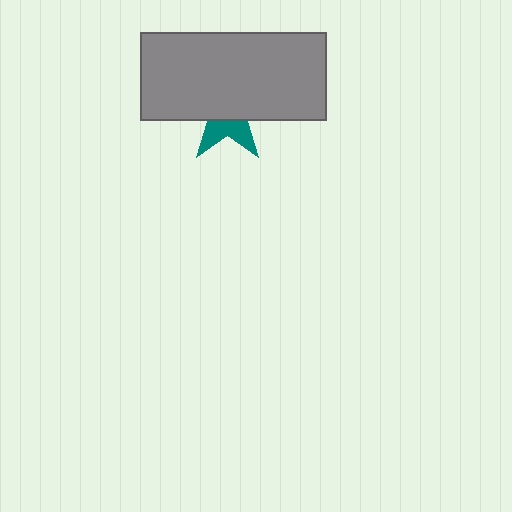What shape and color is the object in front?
The object in front is a gray rectangle.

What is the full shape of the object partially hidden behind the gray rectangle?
The partially hidden object is a teal star.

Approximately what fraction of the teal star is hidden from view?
Roughly 65% of the teal star is hidden behind the gray rectangle.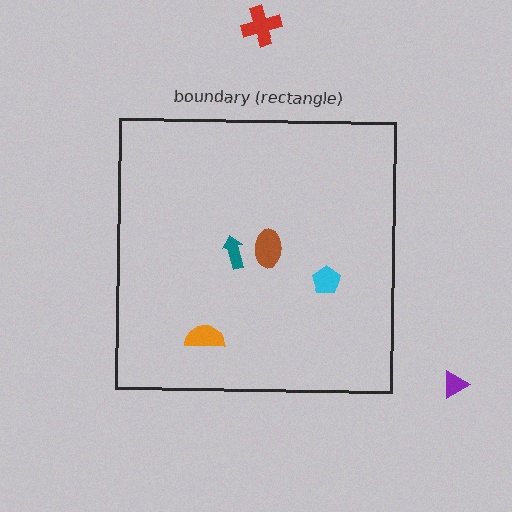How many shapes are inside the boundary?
4 inside, 2 outside.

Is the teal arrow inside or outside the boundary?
Inside.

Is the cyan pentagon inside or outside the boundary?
Inside.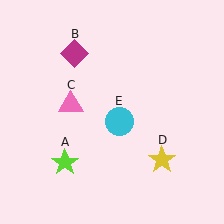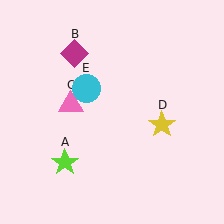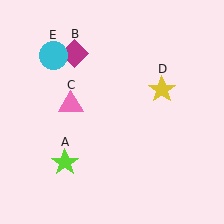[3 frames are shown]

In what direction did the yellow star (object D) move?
The yellow star (object D) moved up.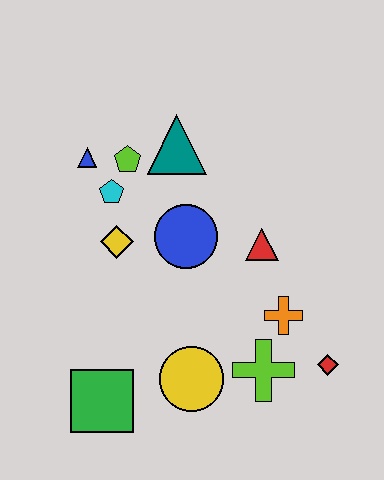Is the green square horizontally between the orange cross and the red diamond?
No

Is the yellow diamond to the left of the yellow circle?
Yes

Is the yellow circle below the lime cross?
Yes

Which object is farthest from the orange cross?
The blue triangle is farthest from the orange cross.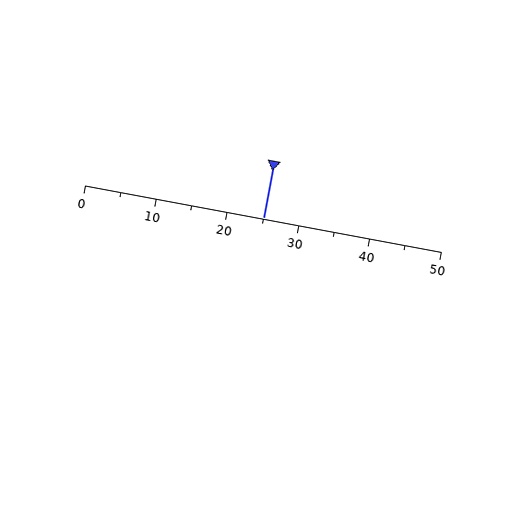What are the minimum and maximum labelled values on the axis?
The axis runs from 0 to 50.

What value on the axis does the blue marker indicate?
The marker indicates approximately 25.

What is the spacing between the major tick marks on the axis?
The major ticks are spaced 10 apart.